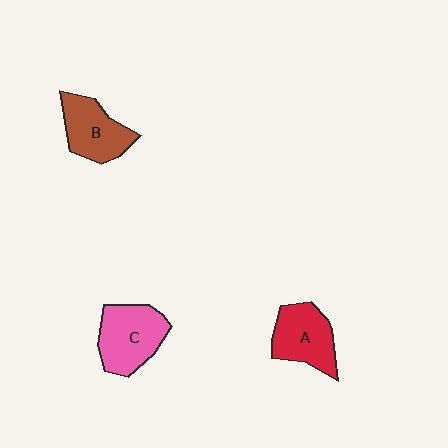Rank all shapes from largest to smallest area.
From largest to smallest: C (pink), A (red), B (brown).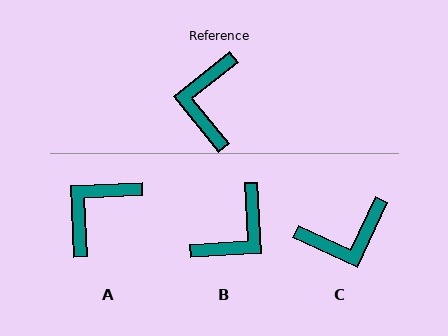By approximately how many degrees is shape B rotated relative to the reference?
Approximately 145 degrees counter-clockwise.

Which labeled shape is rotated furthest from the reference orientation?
B, about 145 degrees away.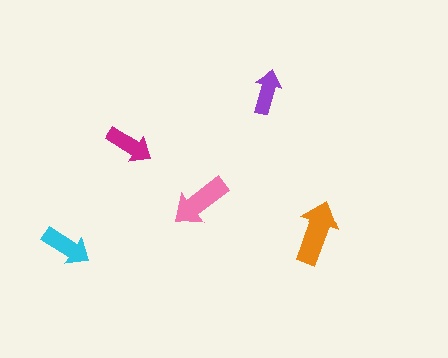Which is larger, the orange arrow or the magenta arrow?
The orange one.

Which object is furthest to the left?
The cyan arrow is leftmost.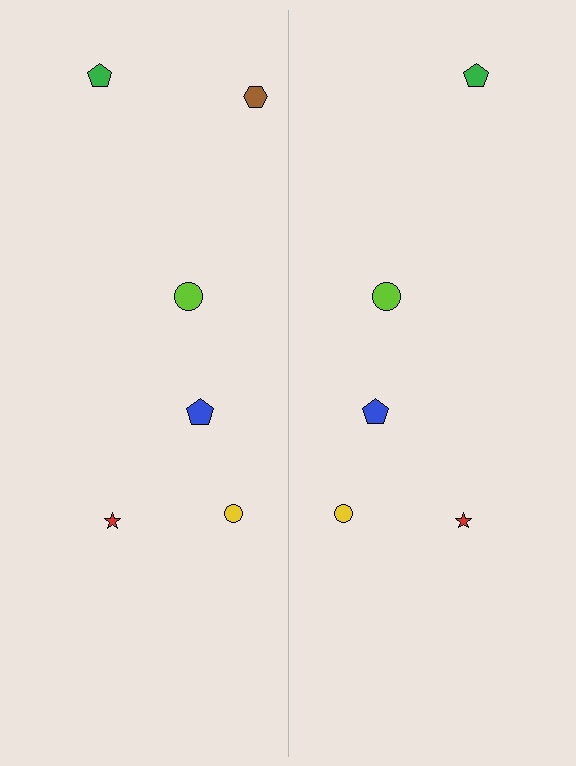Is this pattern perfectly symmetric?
No, the pattern is not perfectly symmetric. A brown hexagon is missing from the right side.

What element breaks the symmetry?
A brown hexagon is missing from the right side.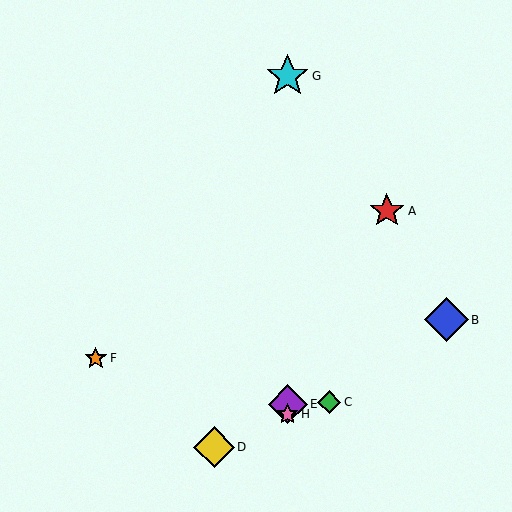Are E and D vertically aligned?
No, E is at x≈288 and D is at x≈214.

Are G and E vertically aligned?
Yes, both are at x≈288.